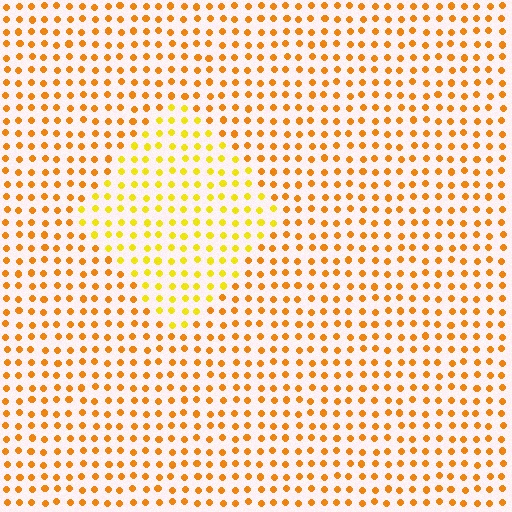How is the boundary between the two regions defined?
The boundary is defined purely by a slight shift in hue (about 26 degrees). Spacing, size, and orientation are identical on both sides.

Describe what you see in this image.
The image is filled with small orange elements in a uniform arrangement. A diamond-shaped region is visible where the elements are tinted to a slightly different hue, forming a subtle color boundary.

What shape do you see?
I see a diamond.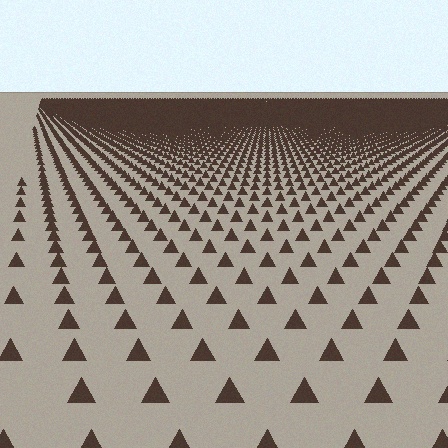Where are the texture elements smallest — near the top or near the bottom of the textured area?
Near the top.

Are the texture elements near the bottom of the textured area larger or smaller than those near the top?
Larger. Near the bottom, elements are closer to the viewer and appear at a bigger on-screen size.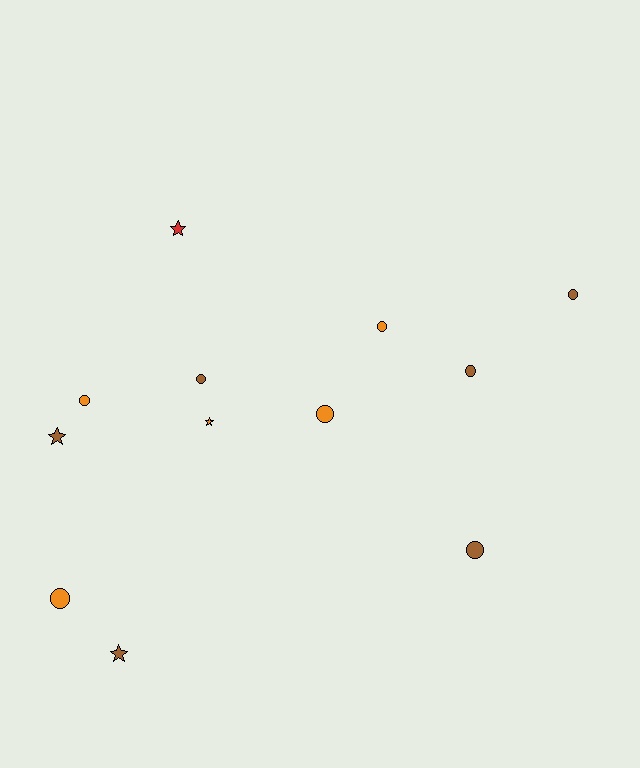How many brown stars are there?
There are 2 brown stars.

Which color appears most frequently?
Brown, with 6 objects.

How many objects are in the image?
There are 12 objects.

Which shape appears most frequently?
Circle, with 8 objects.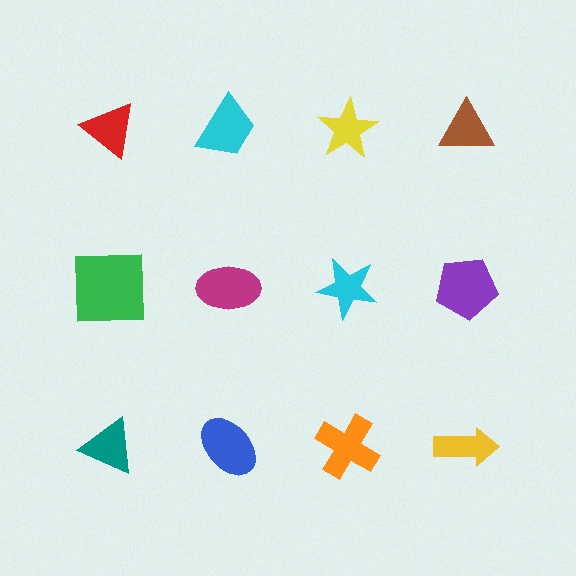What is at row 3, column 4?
A yellow arrow.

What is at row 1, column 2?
A cyan trapezoid.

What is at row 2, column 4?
A purple pentagon.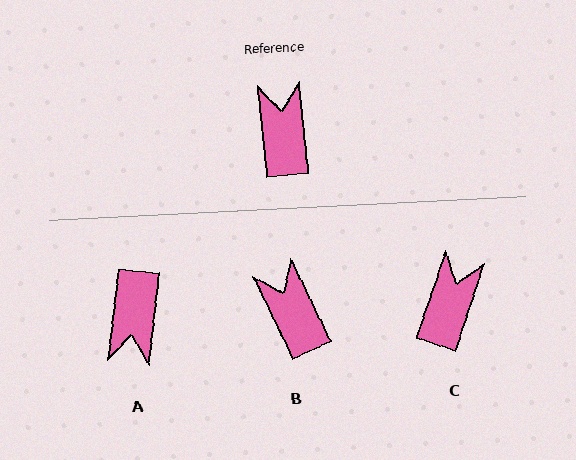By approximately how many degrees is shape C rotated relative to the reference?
Approximately 24 degrees clockwise.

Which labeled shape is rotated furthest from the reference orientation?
A, about 168 degrees away.